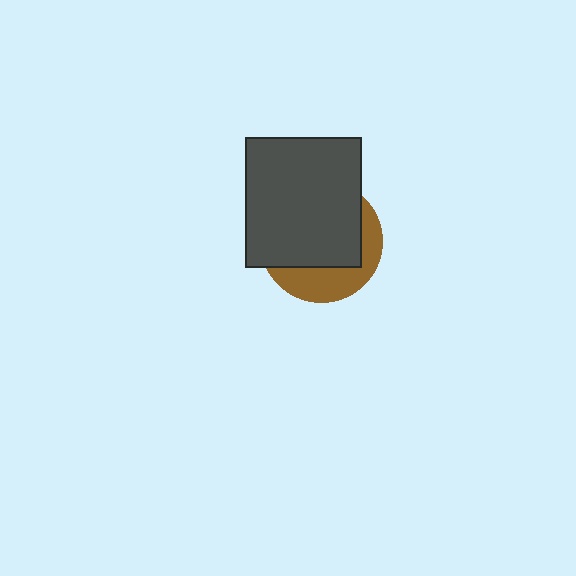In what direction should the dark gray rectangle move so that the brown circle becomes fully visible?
The dark gray rectangle should move toward the upper-left. That is the shortest direction to clear the overlap and leave the brown circle fully visible.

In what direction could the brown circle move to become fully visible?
The brown circle could move toward the lower-right. That would shift it out from behind the dark gray rectangle entirely.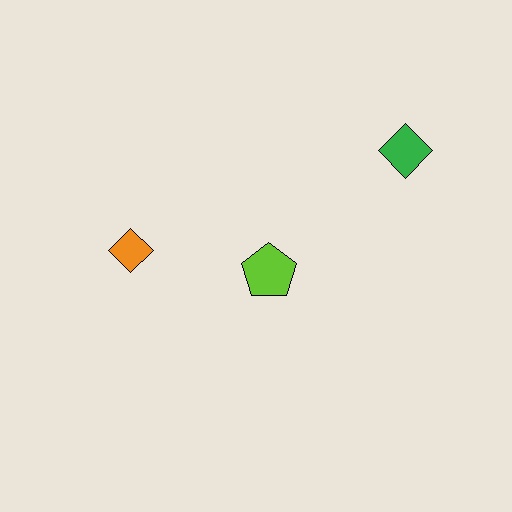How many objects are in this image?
There are 3 objects.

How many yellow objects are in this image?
There are no yellow objects.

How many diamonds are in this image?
There are 2 diamonds.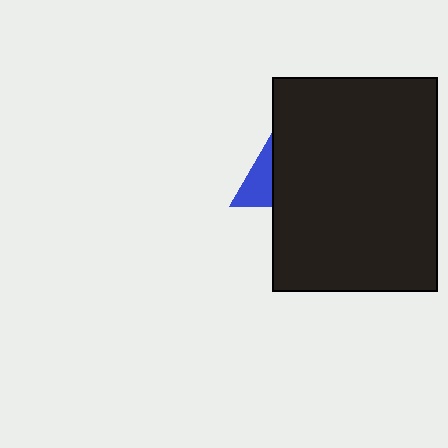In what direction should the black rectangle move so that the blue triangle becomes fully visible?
The black rectangle should move right. That is the shortest direction to clear the overlap and leave the blue triangle fully visible.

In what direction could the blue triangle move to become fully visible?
The blue triangle could move left. That would shift it out from behind the black rectangle entirely.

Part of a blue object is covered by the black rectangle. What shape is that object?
It is a triangle.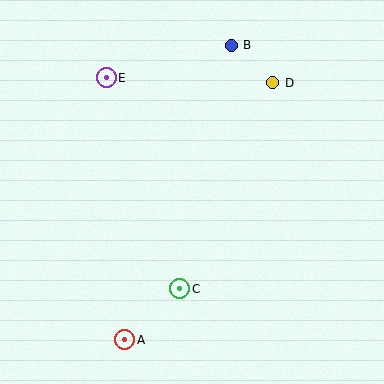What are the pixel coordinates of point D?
Point D is at (273, 83).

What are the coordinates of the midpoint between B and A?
The midpoint between B and A is at (178, 192).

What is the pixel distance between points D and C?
The distance between D and C is 226 pixels.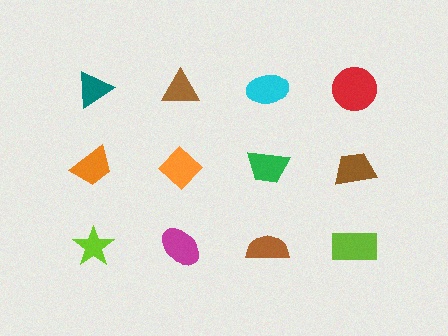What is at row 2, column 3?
A green trapezoid.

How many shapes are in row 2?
4 shapes.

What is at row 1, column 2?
A brown triangle.